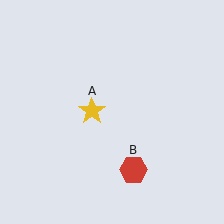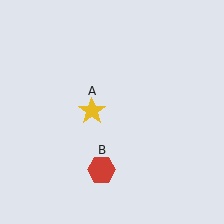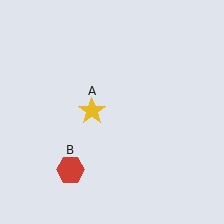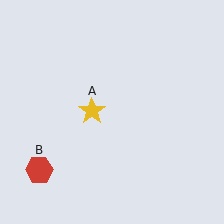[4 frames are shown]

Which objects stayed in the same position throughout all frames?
Yellow star (object A) remained stationary.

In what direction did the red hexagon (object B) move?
The red hexagon (object B) moved left.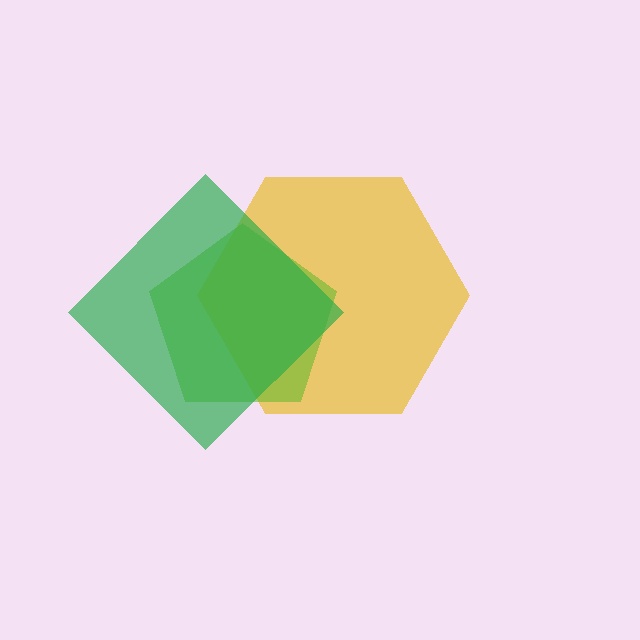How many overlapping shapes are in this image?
There are 3 overlapping shapes in the image.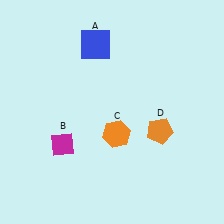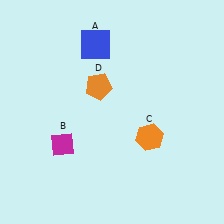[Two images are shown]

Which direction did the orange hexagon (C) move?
The orange hexagon (C) moved right.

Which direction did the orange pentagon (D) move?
The orange pentagon (D) moved left.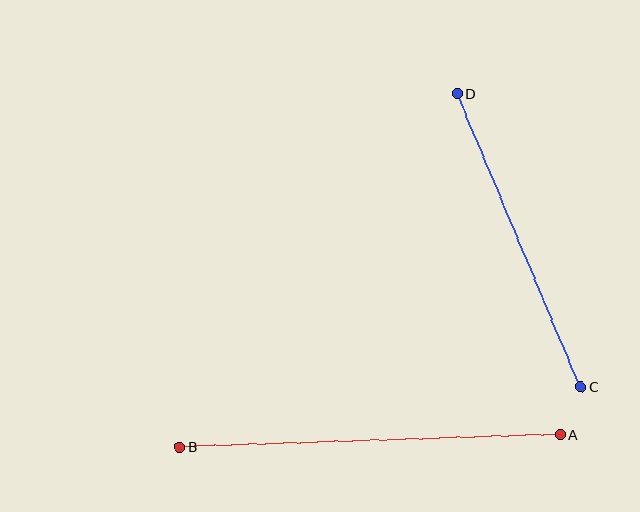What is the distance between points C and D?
The distance is approximately 318 pixels.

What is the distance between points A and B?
The distance is approximately 380 pixels.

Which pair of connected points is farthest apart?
Points A and B are farthest apart.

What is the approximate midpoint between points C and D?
The midpoint is at approximately (519, 240) pixels.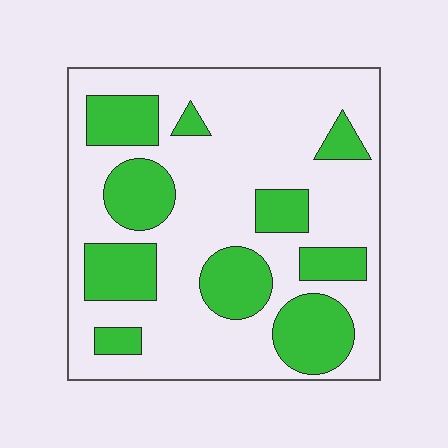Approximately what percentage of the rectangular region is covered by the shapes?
Approximately 30%.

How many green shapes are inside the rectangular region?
10.